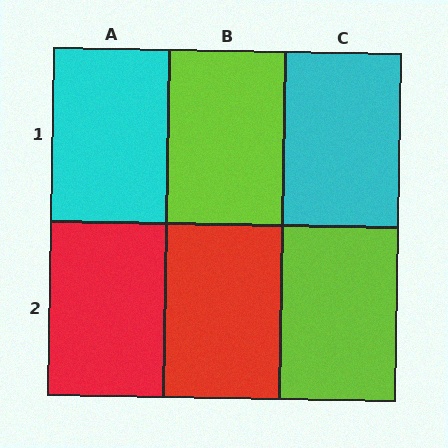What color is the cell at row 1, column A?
Cyan.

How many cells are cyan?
2 cells are cyan.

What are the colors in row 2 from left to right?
Red, red, lime.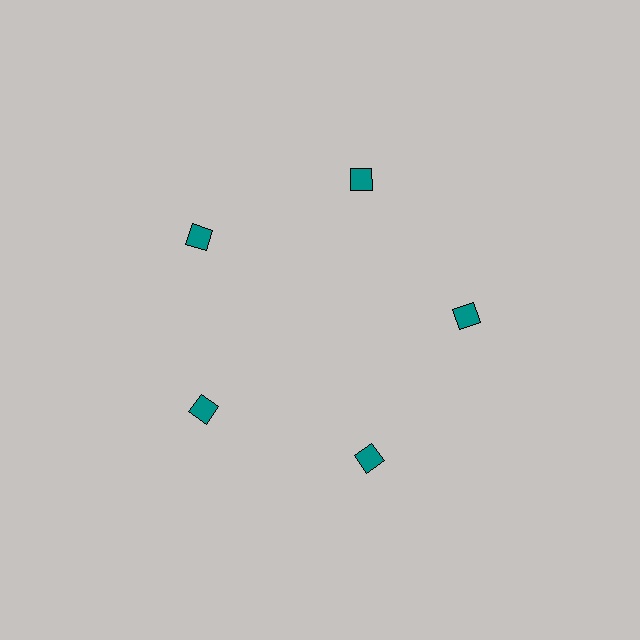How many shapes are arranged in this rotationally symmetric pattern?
There are 5 shapes, arranged in 5 groups of 1.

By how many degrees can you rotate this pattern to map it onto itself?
The pattern maps onto itself every 72 degrees of rotation.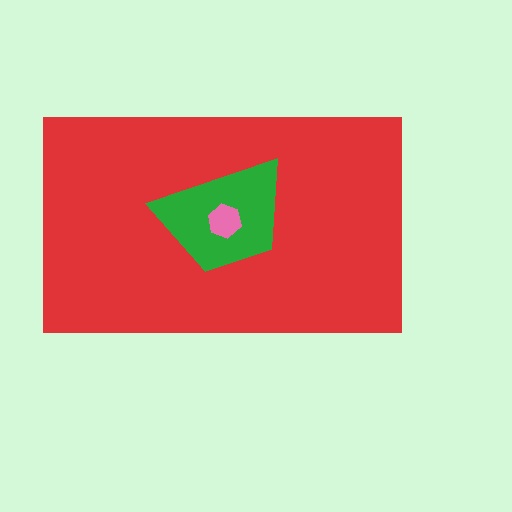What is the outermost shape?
The red rectangle.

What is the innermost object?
The pink hexagon.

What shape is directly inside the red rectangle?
The green trapezoid.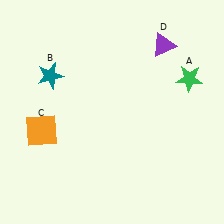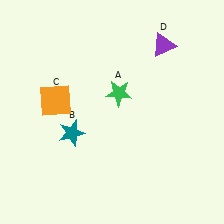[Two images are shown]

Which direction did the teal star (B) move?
The teal star (B) moved down.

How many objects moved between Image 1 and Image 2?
3 objects moved between the two images.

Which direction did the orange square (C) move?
The orange square (C) moved up.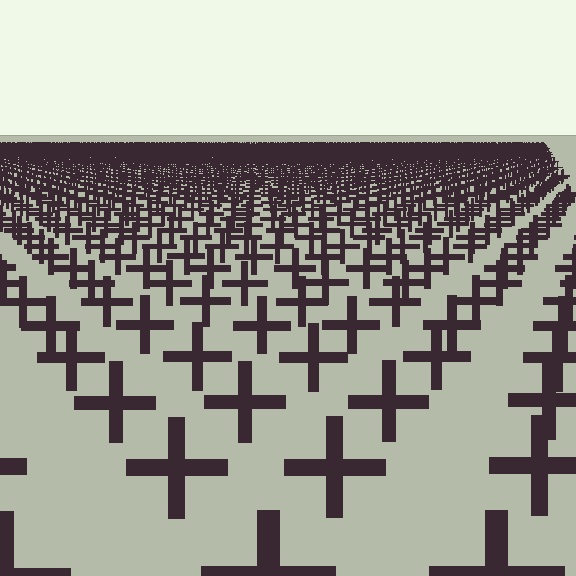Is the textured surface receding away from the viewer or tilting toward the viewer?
The surface is receding away from the viewer. Texture elements get smaller and denser toward the top.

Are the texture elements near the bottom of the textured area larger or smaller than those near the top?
Larger. Near the bottom, elements are closer to the viewer and appear at a bigger on-screen size.